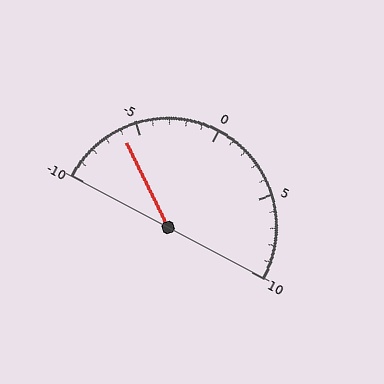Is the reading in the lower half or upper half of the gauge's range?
The reading is in the lower half of the range (-10 to 10).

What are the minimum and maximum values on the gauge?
The gauge ranges from -10 to 10.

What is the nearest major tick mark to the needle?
The nearest major tick mark is -5.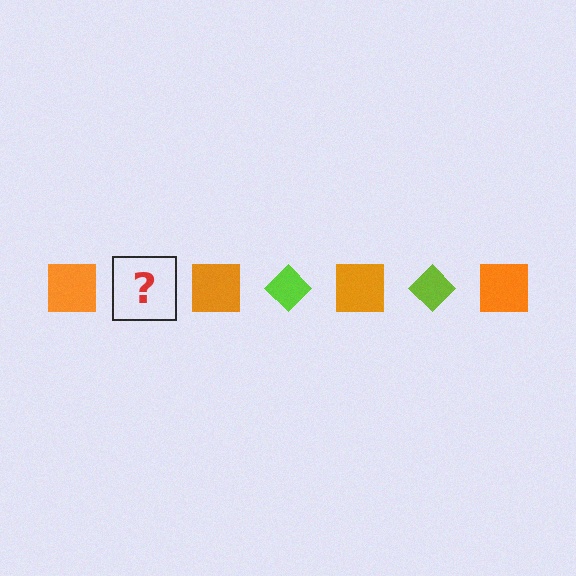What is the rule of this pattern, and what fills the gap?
The rule is that the pattern alternates between orange square and lime diamond. The gap should be filled with a lime diamond.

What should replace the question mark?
The question mark should be replaced with a lime diamond.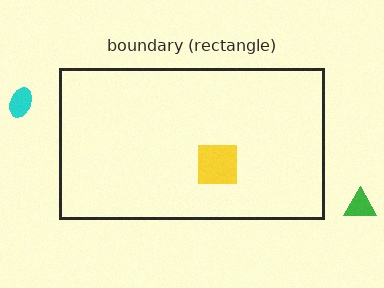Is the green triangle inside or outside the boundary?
Outside.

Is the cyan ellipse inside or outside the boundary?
Outside.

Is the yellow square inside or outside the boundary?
Inside.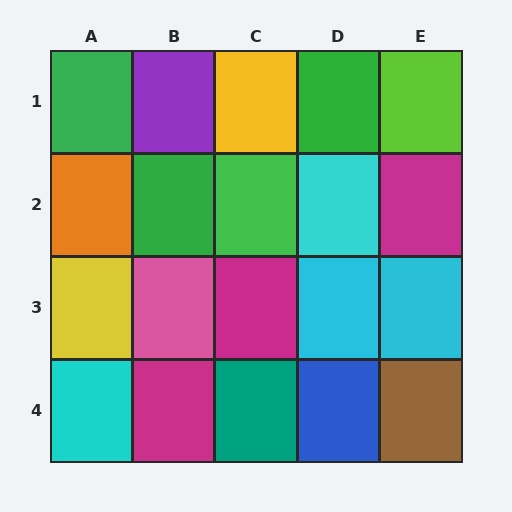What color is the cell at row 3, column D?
Cyan.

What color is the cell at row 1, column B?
Purple.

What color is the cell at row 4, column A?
Cyan.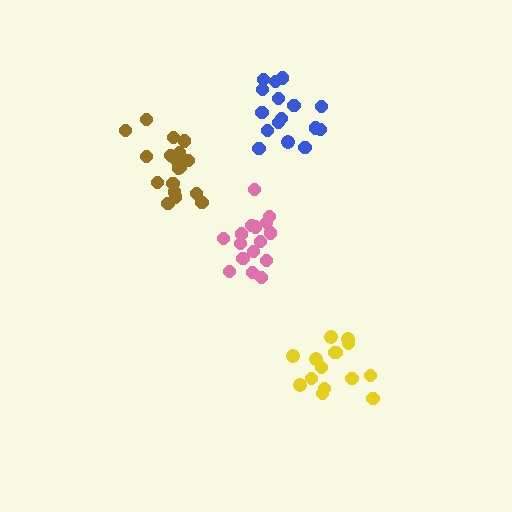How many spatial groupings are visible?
There are 4 spatial groupings.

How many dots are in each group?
Group 1: 18 dots, Group 2: 15 dots, Group 3: 16 dots, Group 4: 16 dots (65 total).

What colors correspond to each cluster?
The clusters are colored: brown, yellow, blue, pink.